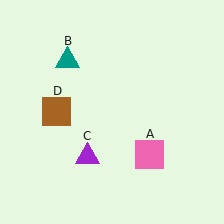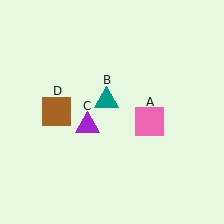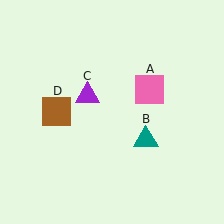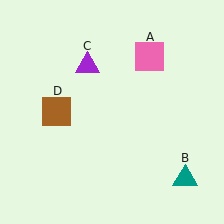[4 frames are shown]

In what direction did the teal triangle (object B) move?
The teal triangle (object B) moved down and to the right.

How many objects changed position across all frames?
3 objects changed position: pink square (object A), teal triangle (object B), purple triangle (object C).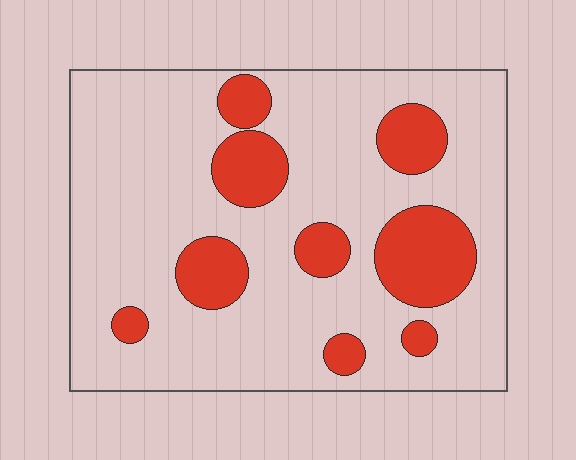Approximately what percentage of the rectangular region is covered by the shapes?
Approximately 20%.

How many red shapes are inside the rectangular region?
9.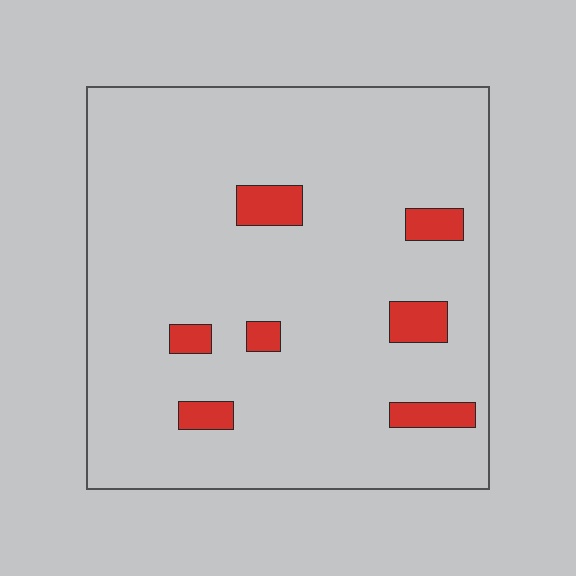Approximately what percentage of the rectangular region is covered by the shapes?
Approximately 10%.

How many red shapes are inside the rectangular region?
7.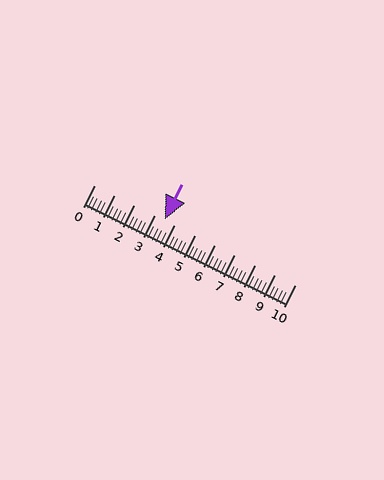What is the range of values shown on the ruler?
The ruler shows values from 0 to 10.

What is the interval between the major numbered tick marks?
The major tick marks are spaced 1 units apart.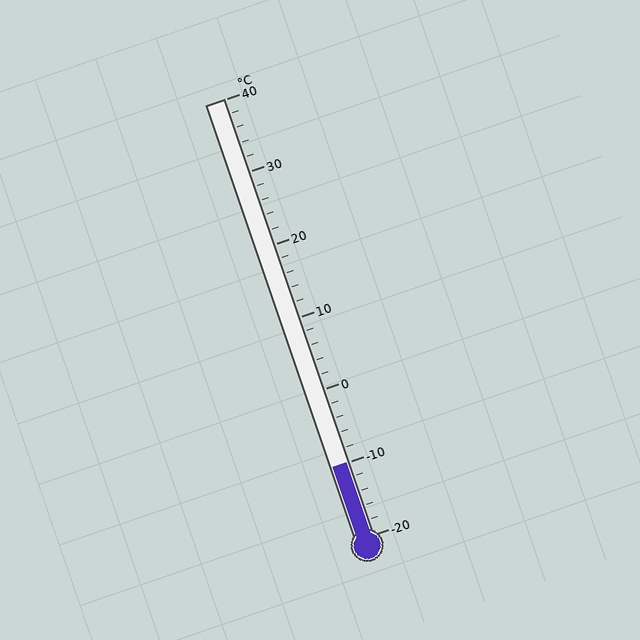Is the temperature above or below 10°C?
The temperature is below 10°C.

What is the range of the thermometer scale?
The thermometer scale ranges from -20°C to 40°C.